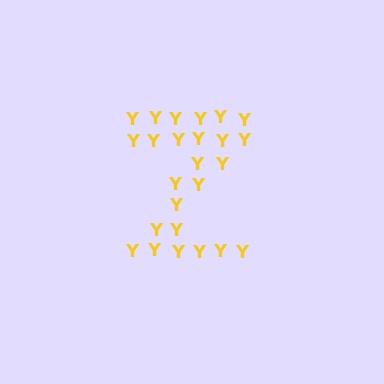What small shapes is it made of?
It is made of small letter Y's.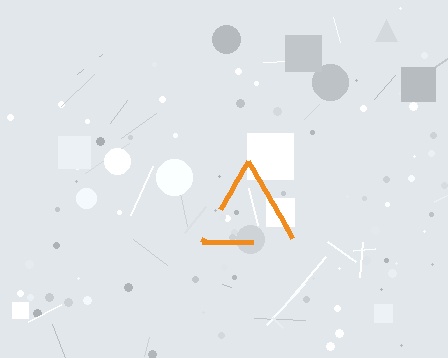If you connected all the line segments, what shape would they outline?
They would outline a triangle.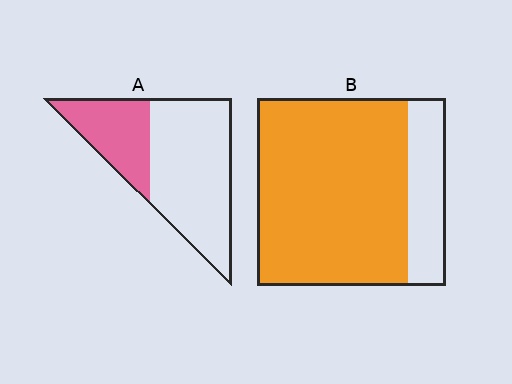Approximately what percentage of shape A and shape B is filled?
A is approximately 30% and B is approximately 80%.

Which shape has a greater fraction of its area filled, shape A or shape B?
Shape B.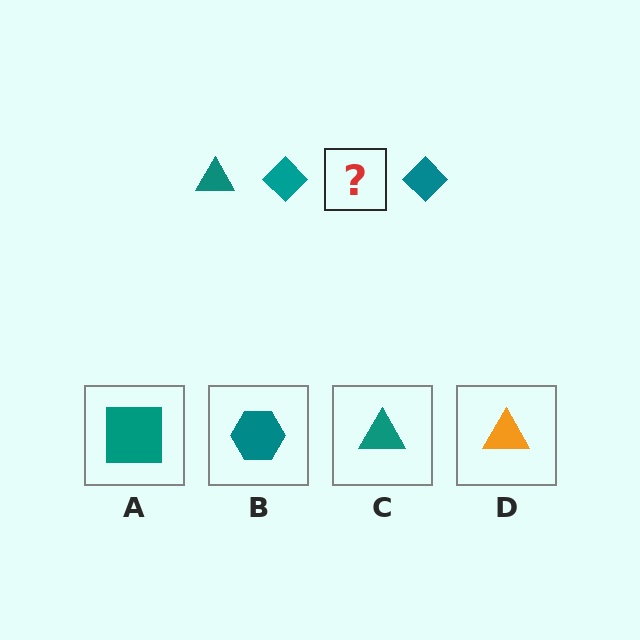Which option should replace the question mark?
Option C.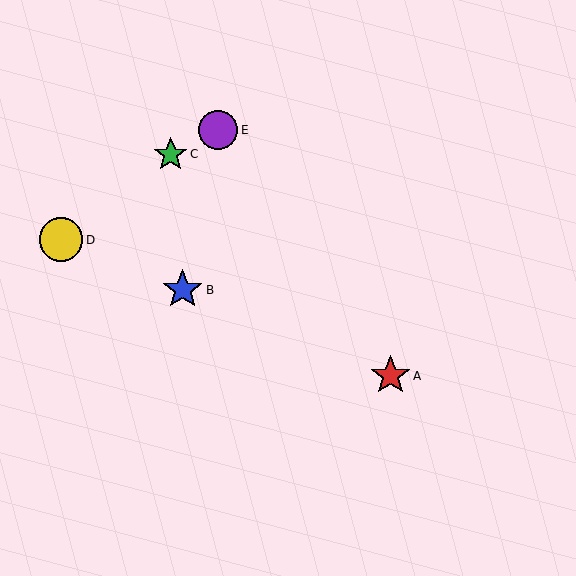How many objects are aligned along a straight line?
3 objects (A, B, D) are aligned along a straight line.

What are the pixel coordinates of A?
Object A is at (390, 376).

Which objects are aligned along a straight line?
Objects A, B, D are aligned along a straight line.